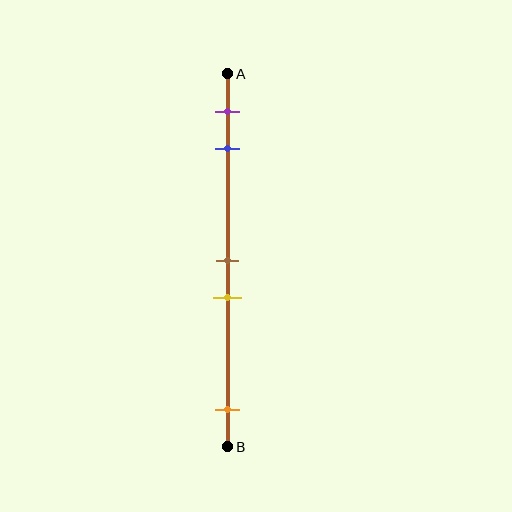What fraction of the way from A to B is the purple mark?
The purple mark is approximately 10% (0.1) of the way from A to B.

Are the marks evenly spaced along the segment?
No, the marks are not evenly spaced.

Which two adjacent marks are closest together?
The brown and yellow marks are the closest adjacent pair.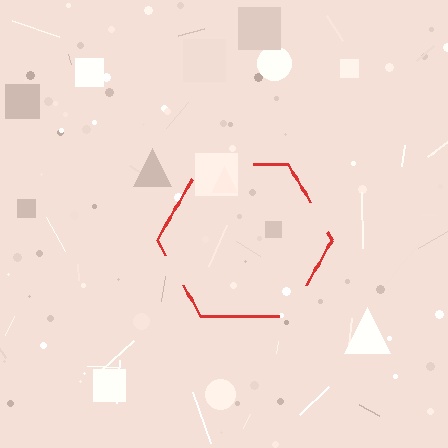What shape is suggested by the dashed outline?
The dashed outline suggests a hexagon.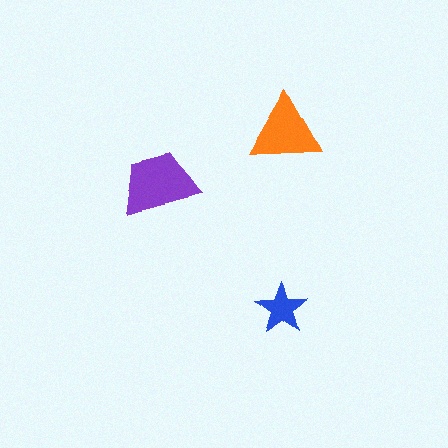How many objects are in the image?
There are 3 objects in the image.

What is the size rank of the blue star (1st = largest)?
3rd.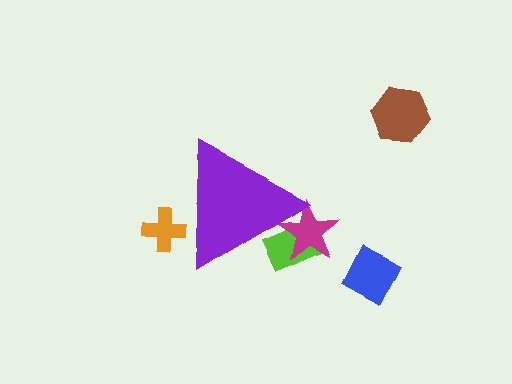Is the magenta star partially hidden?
Yes, the magenta star is partially hidden behind the purple triangle.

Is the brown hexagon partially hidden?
No, the brown hexagon is fully visible.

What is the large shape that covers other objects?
A purple triangle.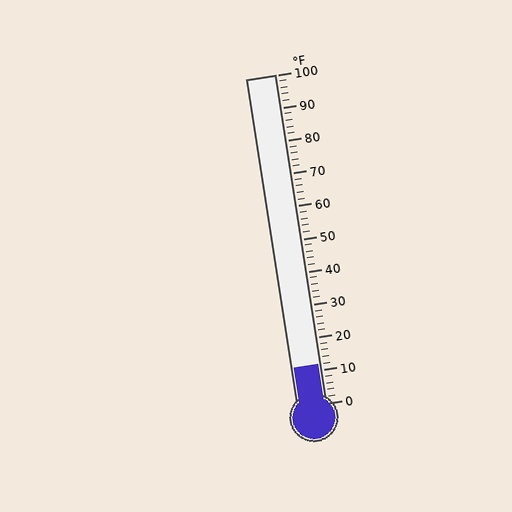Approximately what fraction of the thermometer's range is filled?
The thermometer is filled to approximately 10% of its range.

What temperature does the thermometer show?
The thermometer shows approximately 12°F.